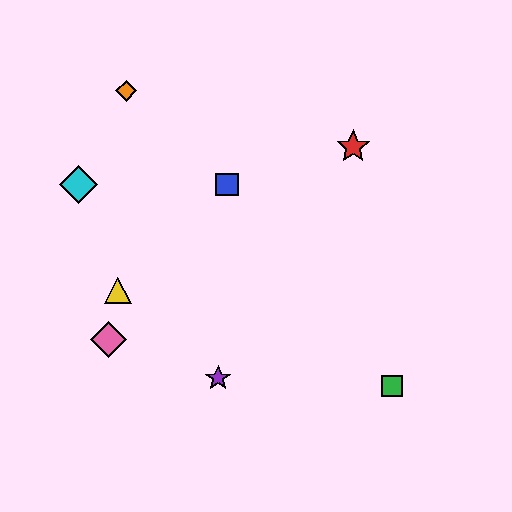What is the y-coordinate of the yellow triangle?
The yellow triangle is at y≈291.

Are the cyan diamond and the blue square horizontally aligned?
Yes, both are at y≈185.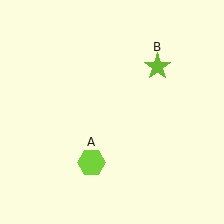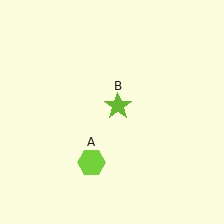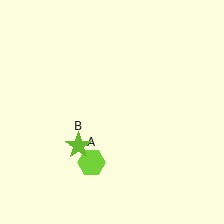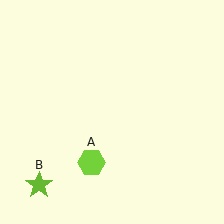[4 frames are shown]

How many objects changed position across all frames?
1 object changed position: lime star (object B).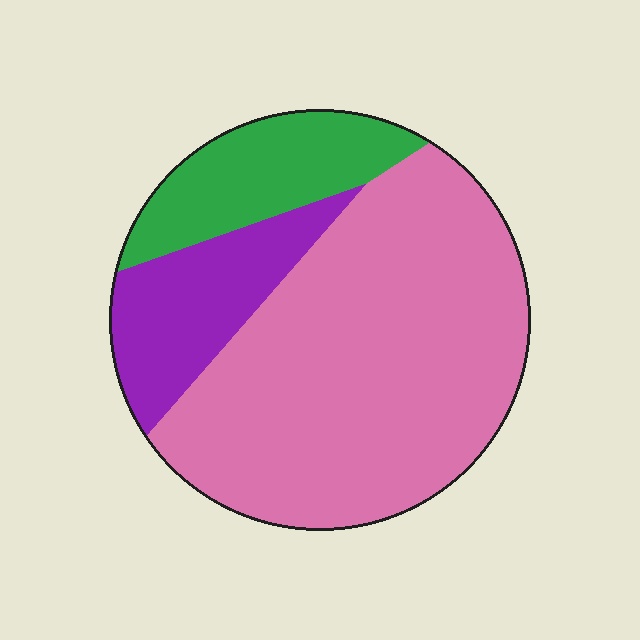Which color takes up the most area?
Pink, at roughly 65%.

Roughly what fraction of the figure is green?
Green covers roughly 15% of the figure.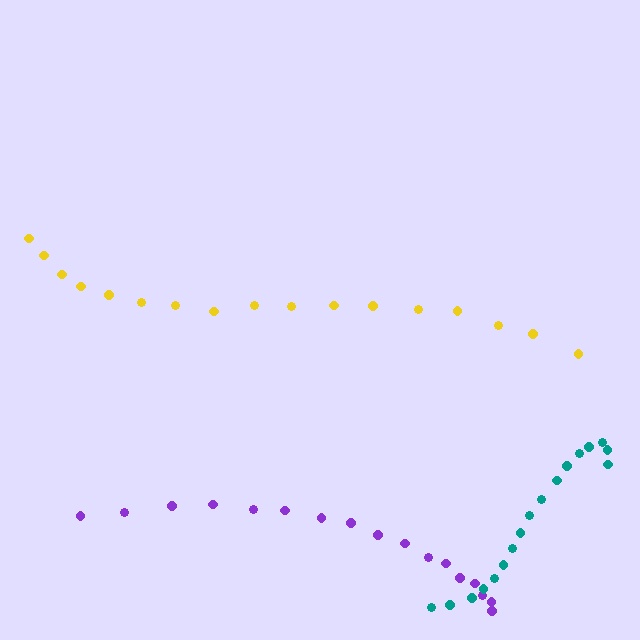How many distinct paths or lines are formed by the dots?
There are 3 distinct paths.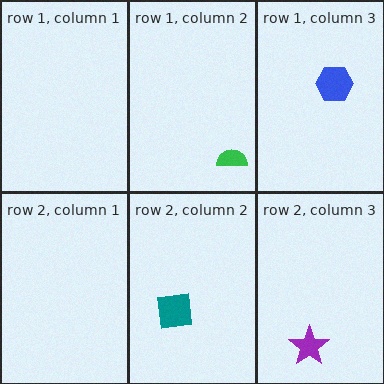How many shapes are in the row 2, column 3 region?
1.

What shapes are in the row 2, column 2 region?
The teal square.